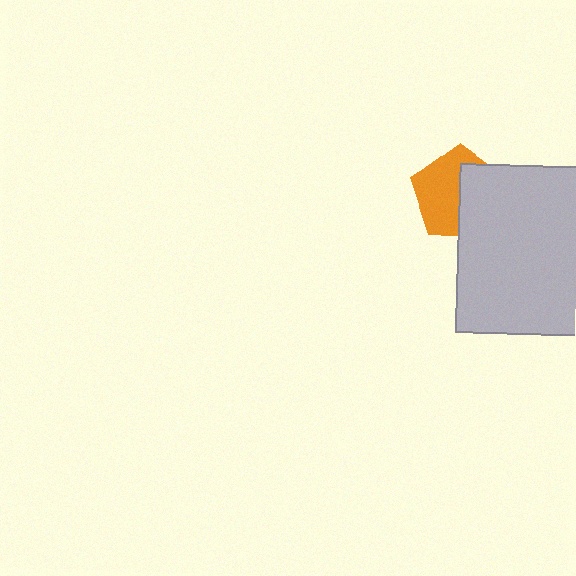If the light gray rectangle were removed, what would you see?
You would see the complete orange pentagon.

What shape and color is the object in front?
The object in front is a light gray rectangle.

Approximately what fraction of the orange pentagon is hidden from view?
Roughly 47% of the orange pentagon is hidden behind the light gray rectangle.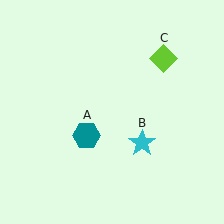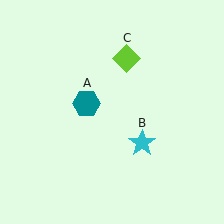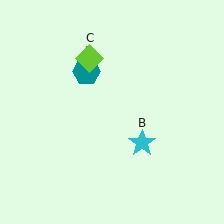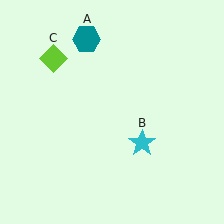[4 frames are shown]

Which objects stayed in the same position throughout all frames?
Cyan star (object B) remained stationary.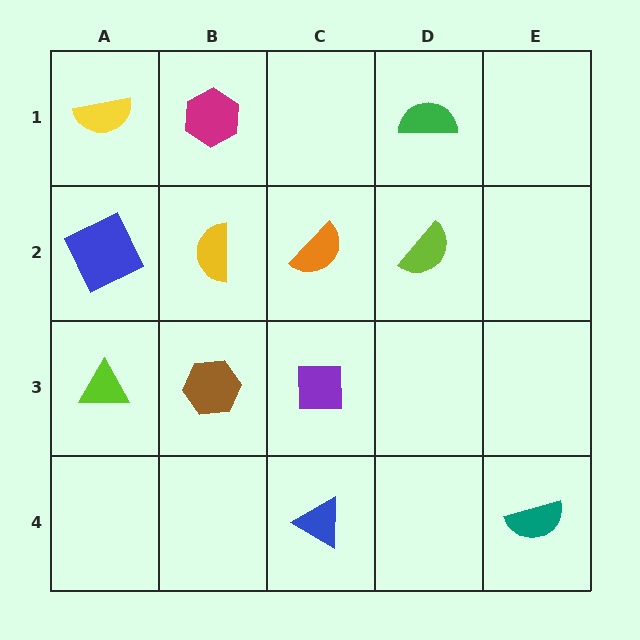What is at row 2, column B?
A yellow semicircle.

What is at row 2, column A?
A blue square.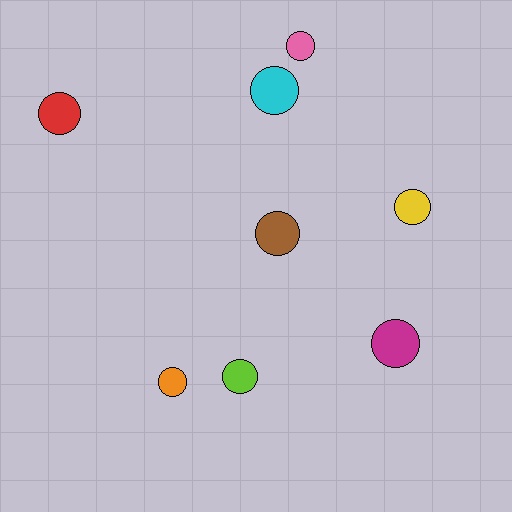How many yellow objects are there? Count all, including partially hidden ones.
There is 1 yellow object.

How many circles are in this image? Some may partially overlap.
There are 8 circles.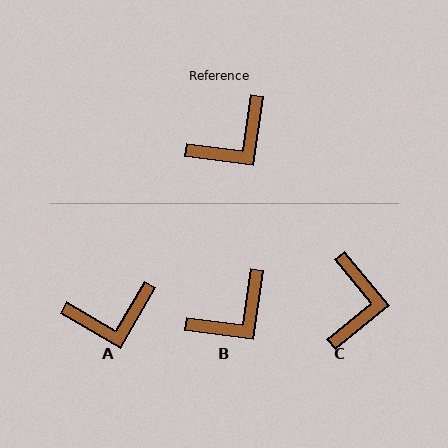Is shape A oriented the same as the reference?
No, it is off by about 22 degrees.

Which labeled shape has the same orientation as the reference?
B.